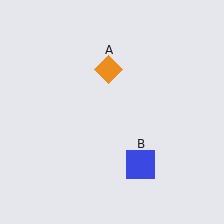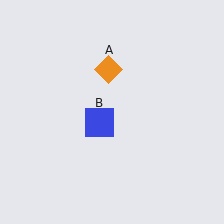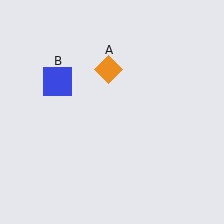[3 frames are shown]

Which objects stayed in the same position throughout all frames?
Orange diamond (object A) remained stationary.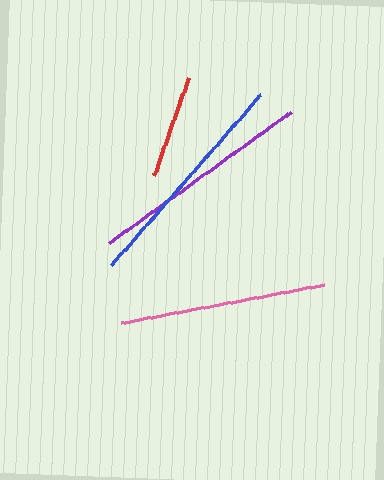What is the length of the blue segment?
The blue segment is approximately 227 pixels long.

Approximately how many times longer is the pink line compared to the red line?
The pink line is approximately 2.0 times the length of the red line.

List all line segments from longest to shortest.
From longest to shortest: blue, purple, pink, red.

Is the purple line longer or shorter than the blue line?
The blue line is longer than the purple line.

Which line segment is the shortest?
The red line is the shortest at approximately 104 pixels.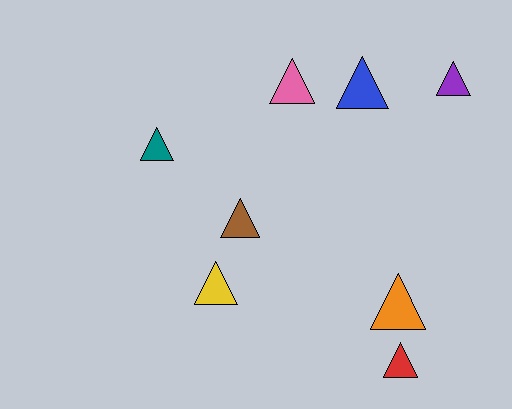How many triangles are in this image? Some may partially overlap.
There are 8 triangles.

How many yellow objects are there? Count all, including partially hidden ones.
There is 1 yellow object.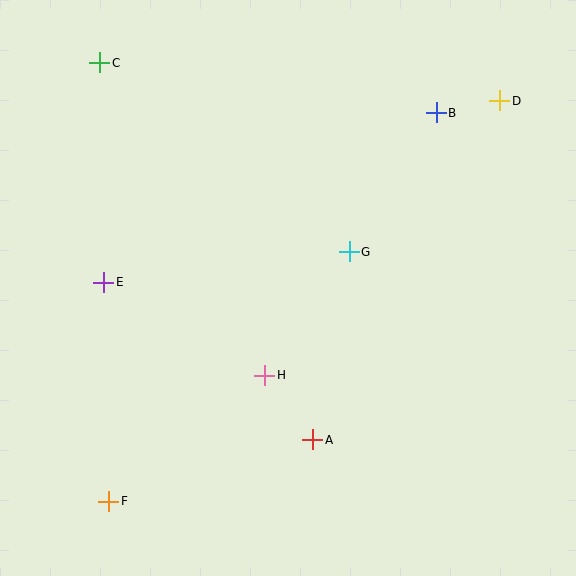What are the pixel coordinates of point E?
Point E is at (104, 282).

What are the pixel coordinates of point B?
Point B is at (436, 113).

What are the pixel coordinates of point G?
Point G is at (349, 252).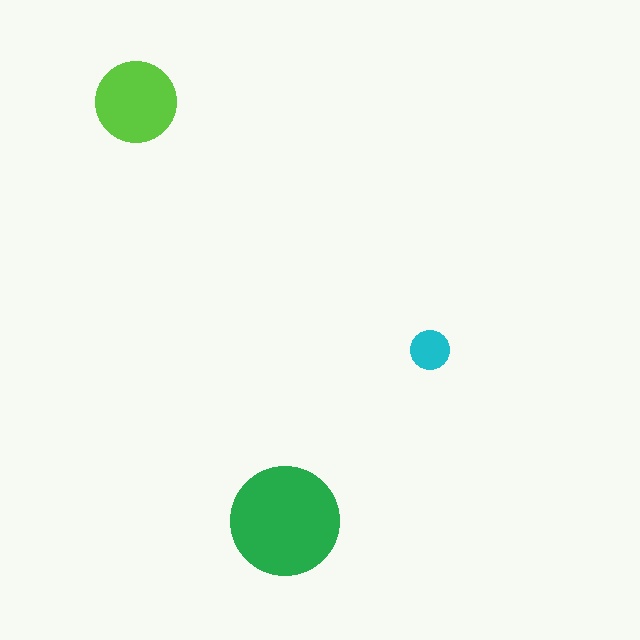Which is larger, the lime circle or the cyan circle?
The lime one.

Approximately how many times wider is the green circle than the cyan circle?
About 3 times wider.